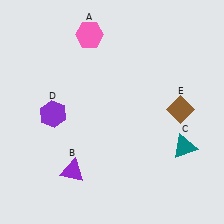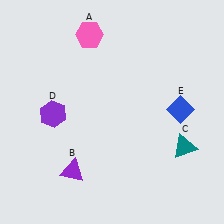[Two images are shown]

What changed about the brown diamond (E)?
In Image 1, E is brown. In Image 2, it changed to blue.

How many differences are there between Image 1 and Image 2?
There is 1 difference between the two images.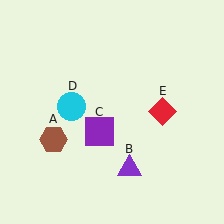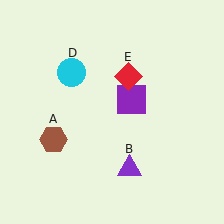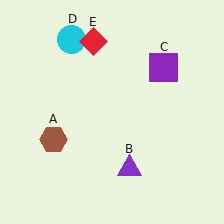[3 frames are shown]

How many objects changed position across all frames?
3 objects changed position: purple square (object C), cyan circle (object D), red diamond (object E).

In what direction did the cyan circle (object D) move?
The cyan circle (object D) moved up.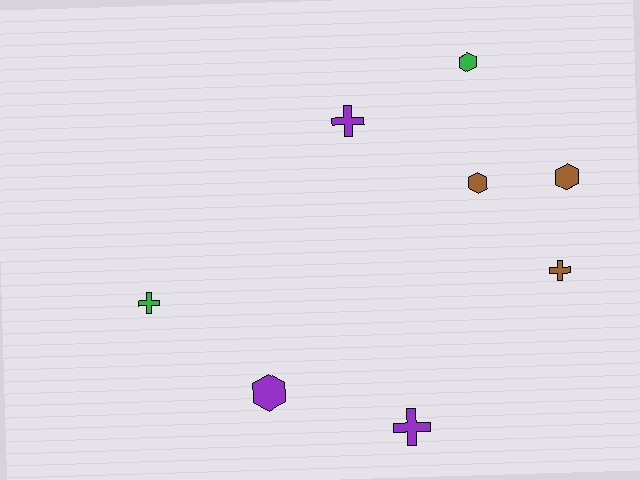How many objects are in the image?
There are 8 objects.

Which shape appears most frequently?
Cross, with 4 objects.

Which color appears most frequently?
Purple, with 3 objects.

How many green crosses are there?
There is 1 green cross.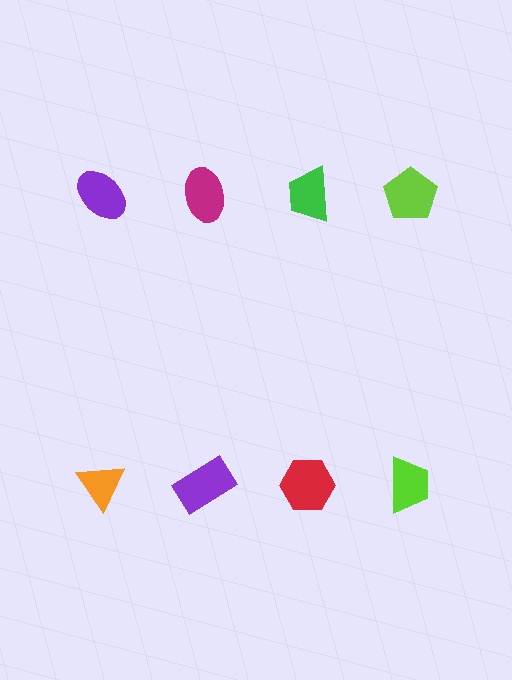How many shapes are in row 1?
4 shapes.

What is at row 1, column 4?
A lime pentagon.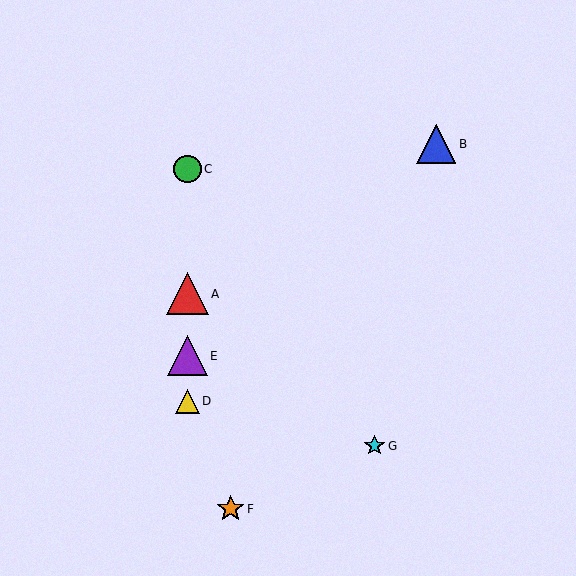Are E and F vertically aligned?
No, E is at x≈187 and F is at x≈231.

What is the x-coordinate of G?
Object G is at x≈375.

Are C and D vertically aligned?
Yes, both are at x≈187.